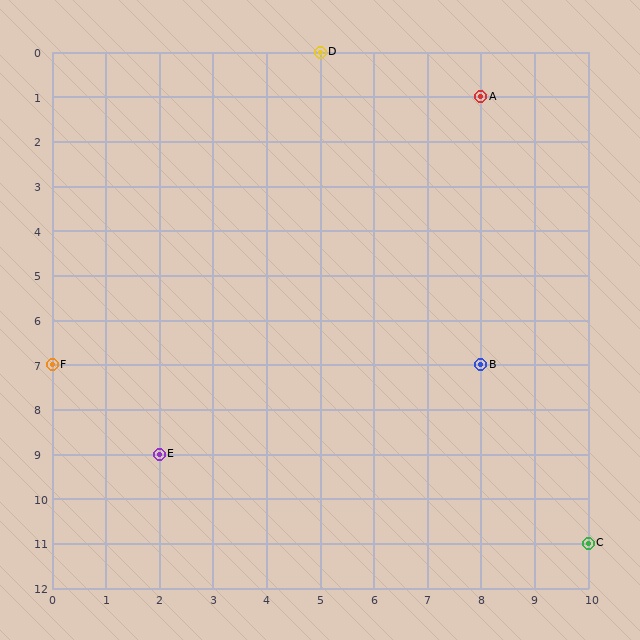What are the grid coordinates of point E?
Point E is at grid coordinates (2, 9).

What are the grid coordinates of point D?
Point D is at grid coordinates (5, 0).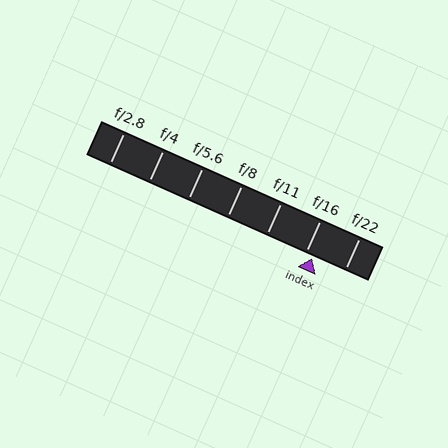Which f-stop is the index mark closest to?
The index mark is closest to f/16.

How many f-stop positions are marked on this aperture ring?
There are 7 f-stop positions marked.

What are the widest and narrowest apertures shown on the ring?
The widest aperture shown is f/2.8 and the narrowest is f/22.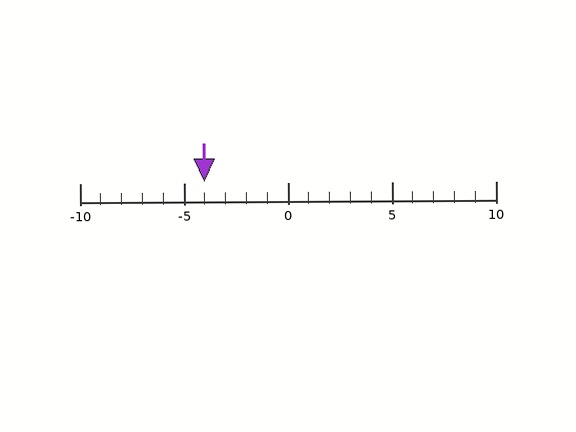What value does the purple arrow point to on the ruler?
The purple arrow points to approximately -4.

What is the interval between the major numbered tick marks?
The major tick marks are spaced 5 units apart.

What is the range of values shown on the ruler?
The ruler shows values from -10 to 10.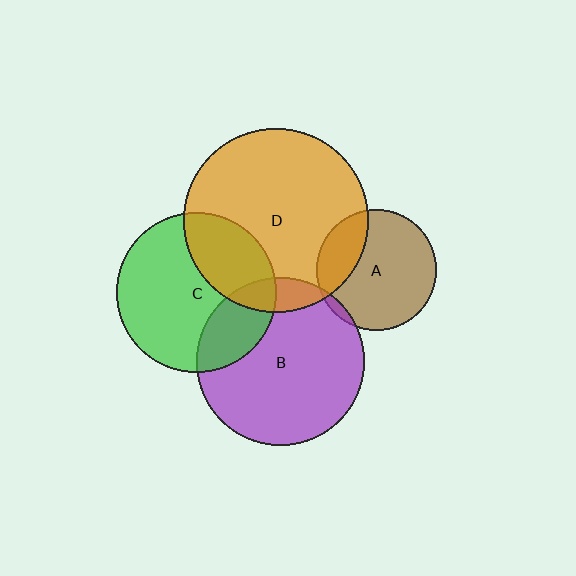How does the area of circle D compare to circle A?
Approximately 2.3 times.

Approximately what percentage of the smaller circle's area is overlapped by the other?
Approximately 25%.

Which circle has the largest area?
Circle D (orange).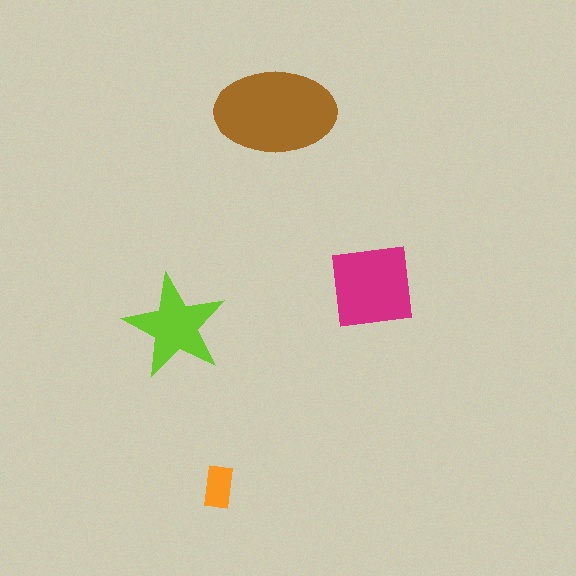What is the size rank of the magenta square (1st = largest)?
2nd.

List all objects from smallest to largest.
The orange rectangle, the lime star, the magenta square, the brown ellipse.